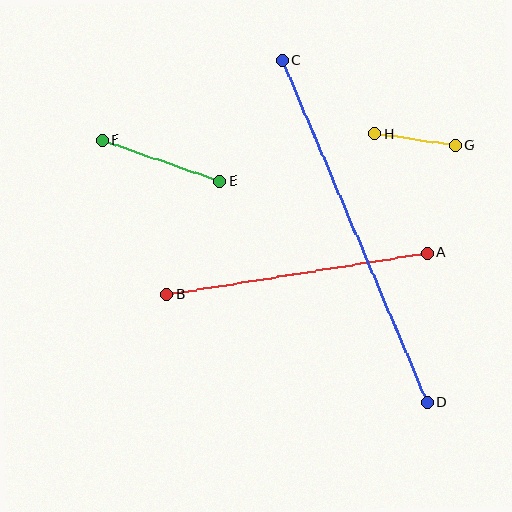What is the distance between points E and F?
The distance is approximately 125 pixels.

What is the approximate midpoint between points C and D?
The midpoint is at approximately (355, 231) pixels.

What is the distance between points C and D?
The distance is approximately 371 pixels.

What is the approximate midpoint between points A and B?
The midpoint is at approximately (297, 274) pixels.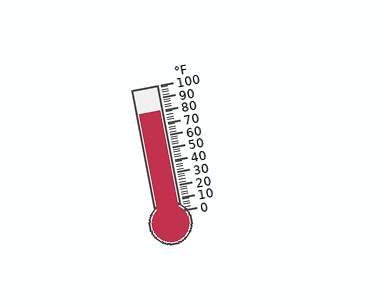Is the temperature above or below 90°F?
The temperature is below 90°F.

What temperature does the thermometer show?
The thermometer shows approximately 80°F.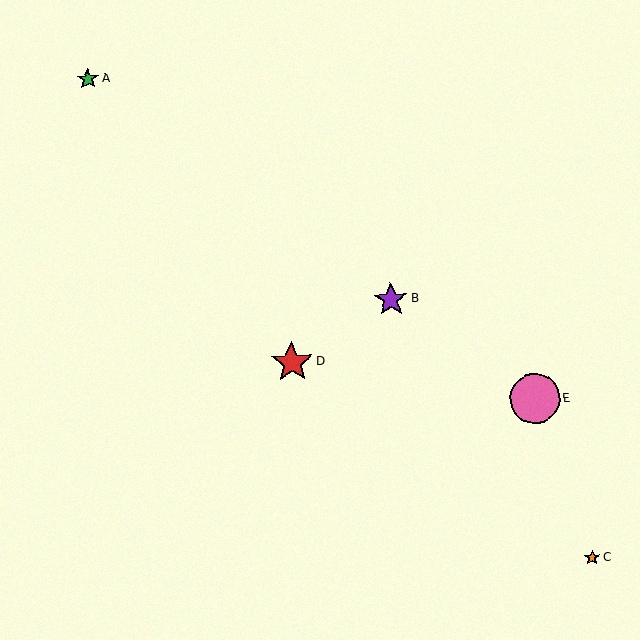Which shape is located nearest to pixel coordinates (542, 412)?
The pink circle (labeled E) at (535, 399) is nearest to that location.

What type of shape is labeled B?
Shape B is a purple star.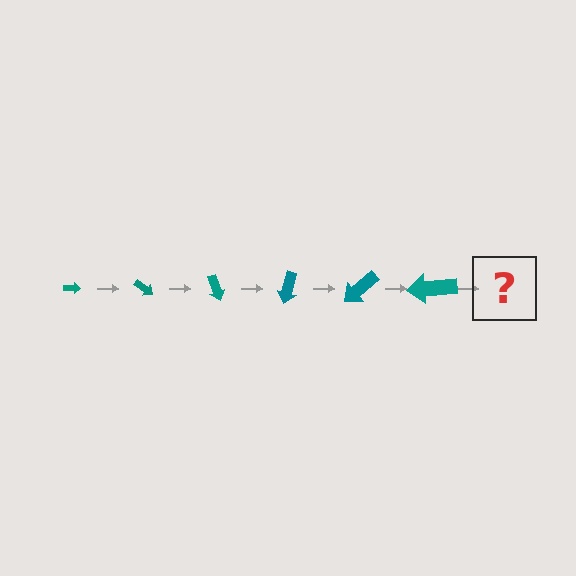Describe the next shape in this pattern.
It should be an arrow, larger than the previous one and rotated 210 degrees from the start.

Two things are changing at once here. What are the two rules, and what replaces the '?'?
The two rules are that the arrow grows larger each step and it rotates 35 degrees each step. The '?' should be an arrow, larger than the previous one and rotated 210 degrees from the start.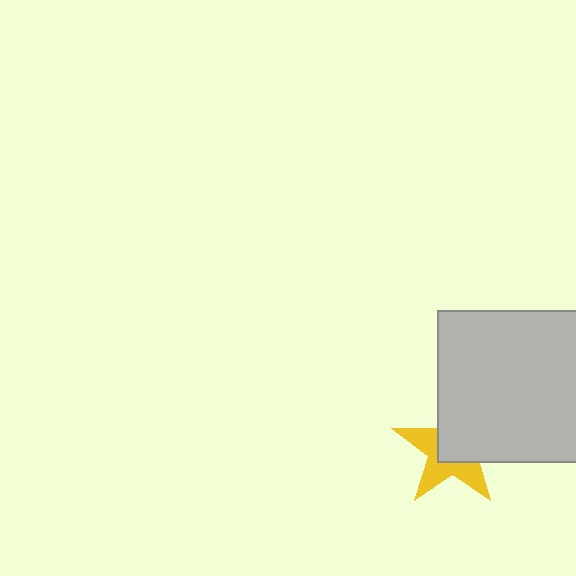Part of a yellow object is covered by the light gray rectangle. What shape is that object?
It is a star.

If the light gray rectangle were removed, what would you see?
You would see the complete yellow star.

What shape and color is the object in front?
The object in front is a light gray rectangle.